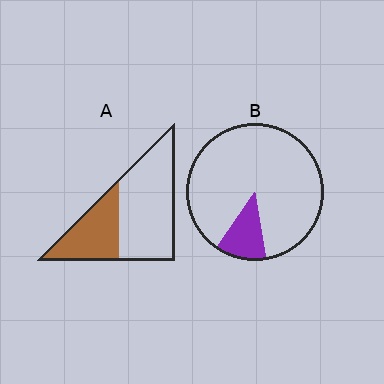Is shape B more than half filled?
No.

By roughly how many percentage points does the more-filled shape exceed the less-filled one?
By roughly 25 percentage points (A over B).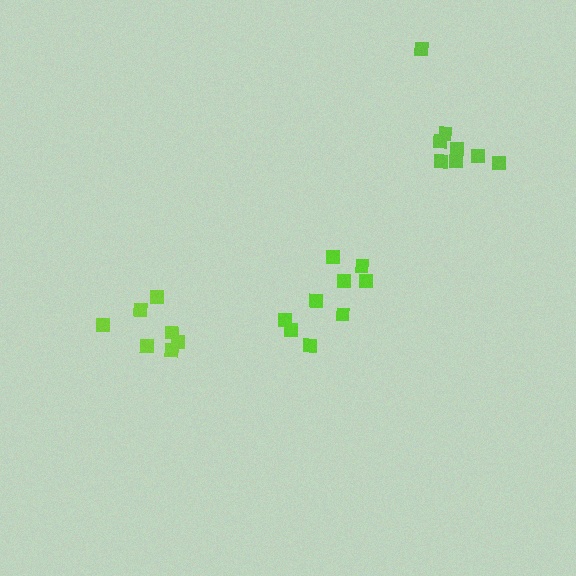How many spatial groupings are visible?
There are 3 spatial groupings.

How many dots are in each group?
Group 1: 7 dots, Group 2: 9 dots, Group 3: 8 dots (24 total).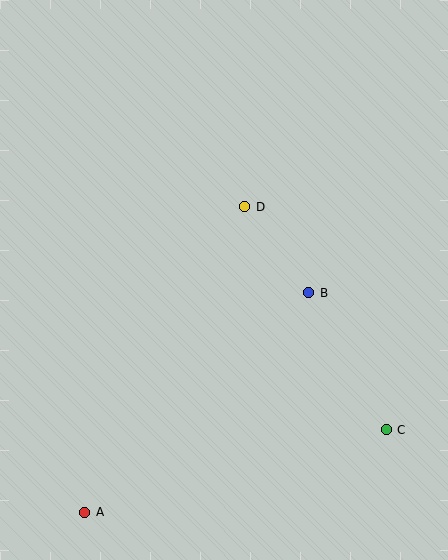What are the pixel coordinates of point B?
Point B is at (309, 293).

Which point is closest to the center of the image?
Point D at (245, 207) is closest to the center.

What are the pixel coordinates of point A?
Point A is at (85, 512).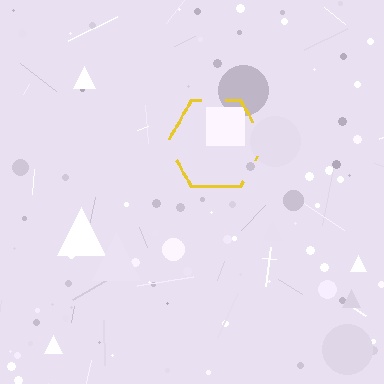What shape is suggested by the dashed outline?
The dashed outline suggests a hexagon.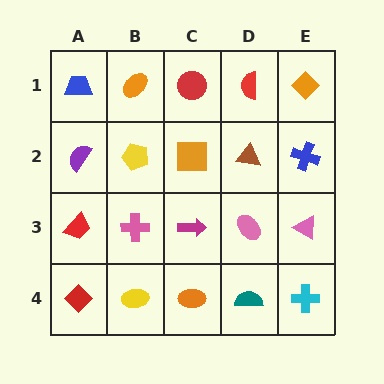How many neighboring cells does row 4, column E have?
2.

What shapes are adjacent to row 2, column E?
An orange diamond (row 1, column E), a pink triangle (row 3, column E), a brown triangle (row 2, column D).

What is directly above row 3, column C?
An orange square.